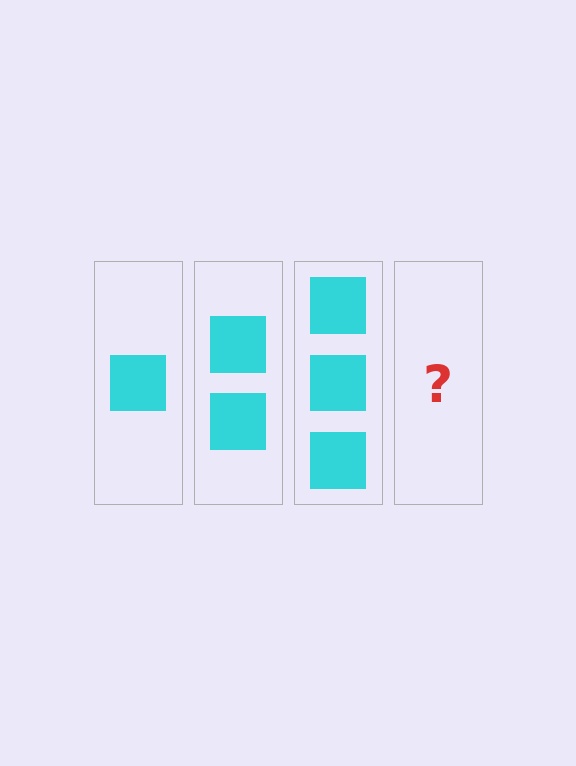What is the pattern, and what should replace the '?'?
The pattern is that each step adds one more square. The '?' should be 4 squares.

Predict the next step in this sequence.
The next step is 4 squares.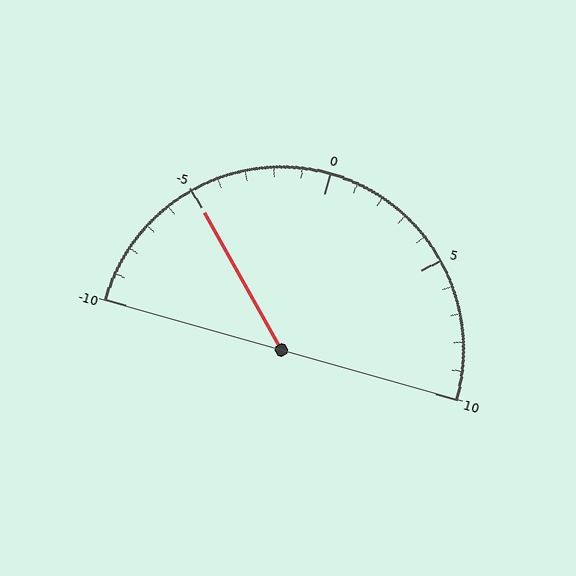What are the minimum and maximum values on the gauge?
The gauge ranges from -10 to 10.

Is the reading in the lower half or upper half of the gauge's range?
The reading is in the lower half of the range (-10 to 10).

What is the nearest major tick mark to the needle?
The nearest major tick mark is -5.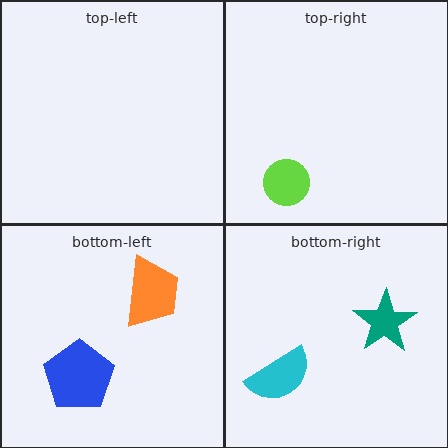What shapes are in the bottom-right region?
The cyan semicircle, the teal star.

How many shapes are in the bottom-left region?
2.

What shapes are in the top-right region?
The lime circle.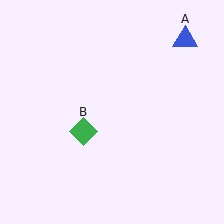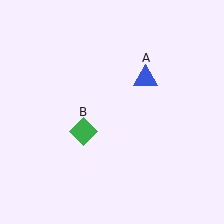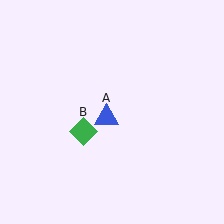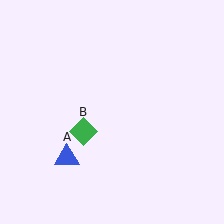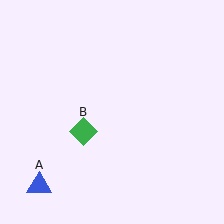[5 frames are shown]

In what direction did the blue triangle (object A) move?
The blue triangle (object A) moved down and to the left.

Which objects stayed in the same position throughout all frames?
Green diamond (object B) remained stationary.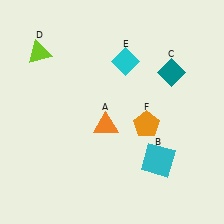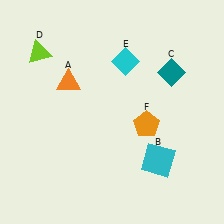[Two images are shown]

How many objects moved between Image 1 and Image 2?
1 object moved between the two images.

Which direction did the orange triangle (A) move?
The orange triangle (A) moved up.